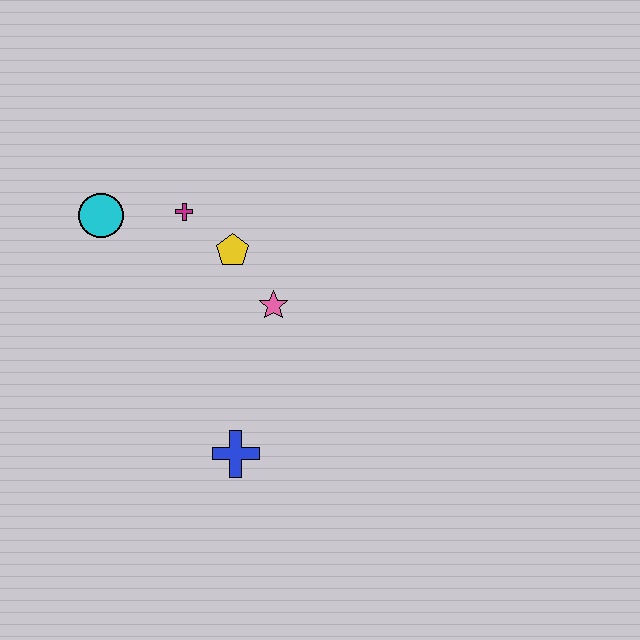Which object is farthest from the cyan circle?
The blue cross is farthest from the cyan circle.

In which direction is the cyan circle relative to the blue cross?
The cyan circle is above the blue cross.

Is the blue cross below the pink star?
Yes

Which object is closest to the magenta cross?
The yellow pentagon is closest to the magenta cross.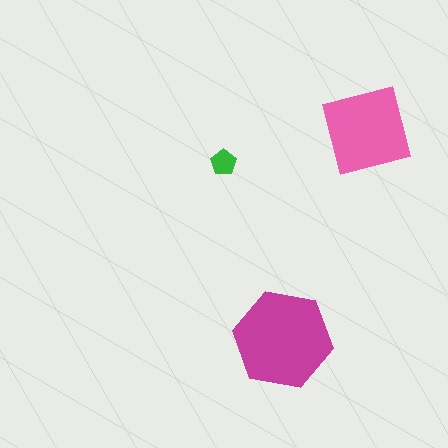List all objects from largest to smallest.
The magenta hexagon, the pink square, the green pentagon.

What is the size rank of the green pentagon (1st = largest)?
3rd.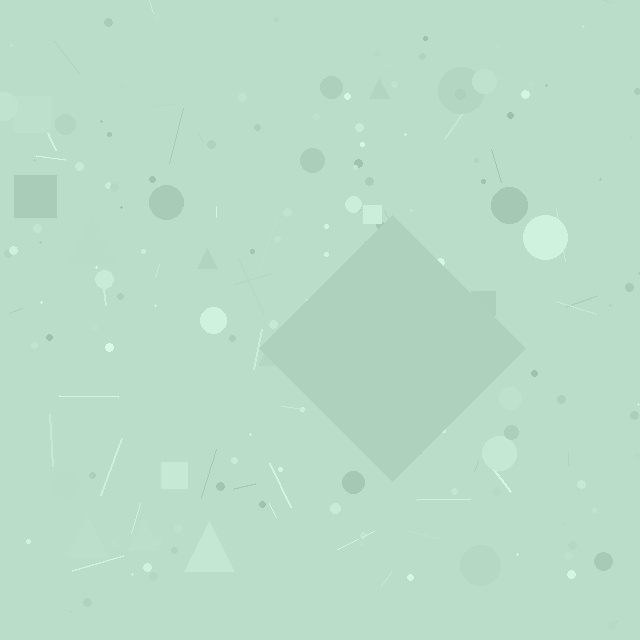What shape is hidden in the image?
A diamond is hidden in the image.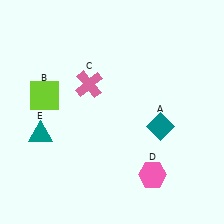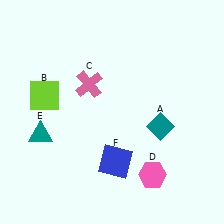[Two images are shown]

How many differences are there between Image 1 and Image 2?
There is 1 difference between the two images.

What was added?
A blue square (F) was added in Image 2.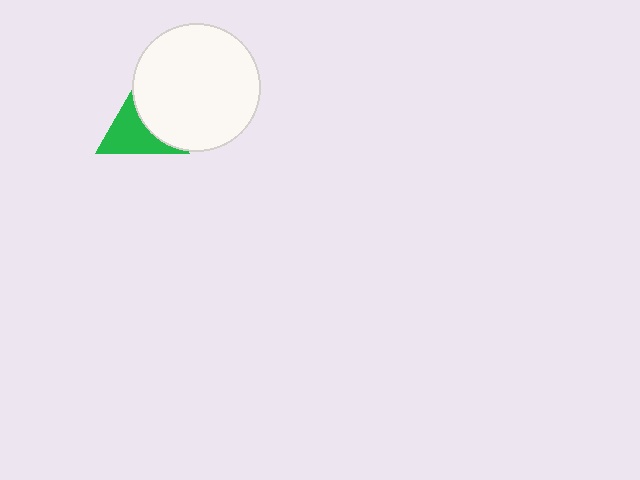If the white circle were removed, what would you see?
You would see the complete green triangle.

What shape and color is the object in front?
The object in front is a white circle.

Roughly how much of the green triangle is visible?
About half of it is visible (roughly 55%).